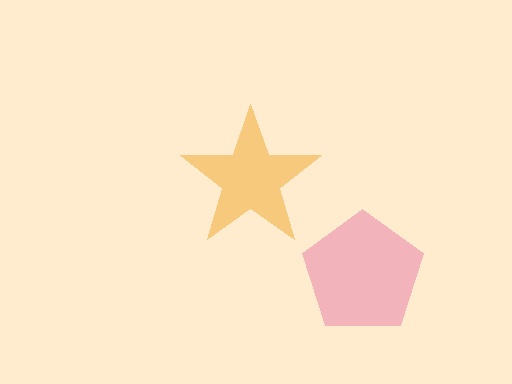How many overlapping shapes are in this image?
There are 2 overlapping shapes in the image.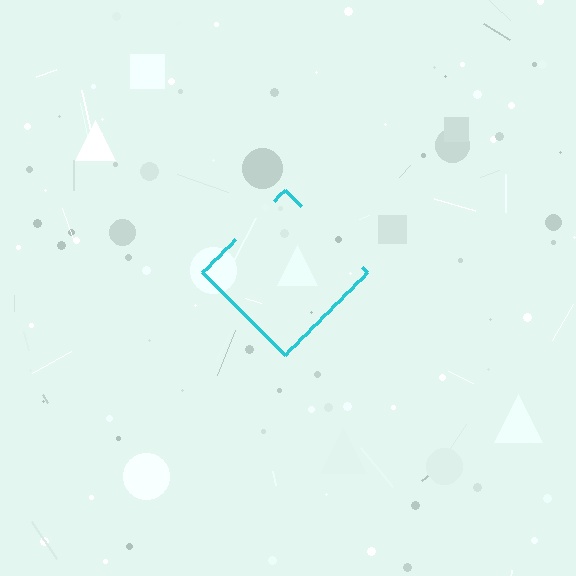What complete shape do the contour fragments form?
The contour fragments form a diamond.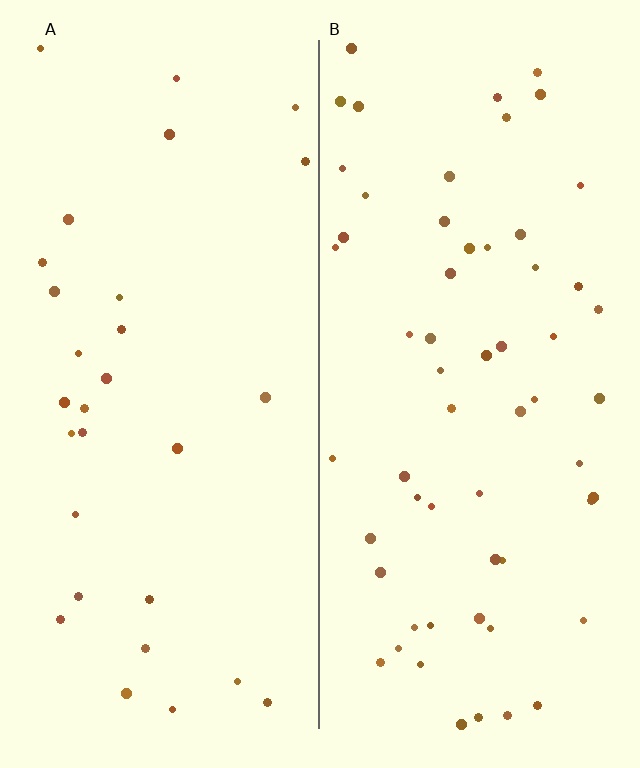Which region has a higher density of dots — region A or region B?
B (the right).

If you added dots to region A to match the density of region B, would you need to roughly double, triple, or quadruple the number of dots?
Approximately double.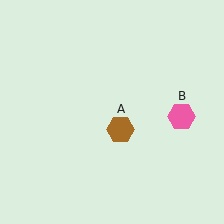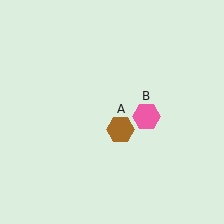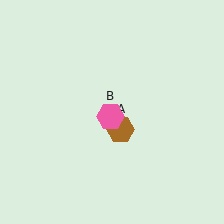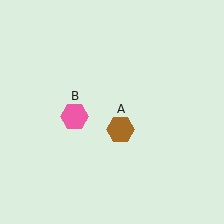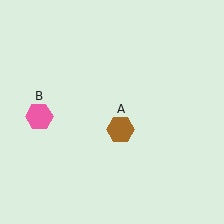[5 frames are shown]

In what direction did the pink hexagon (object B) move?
The pink hexagon (object B) moved left.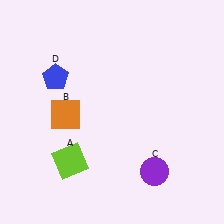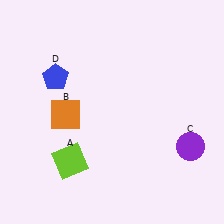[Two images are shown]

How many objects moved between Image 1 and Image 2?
1 object moved between the two images.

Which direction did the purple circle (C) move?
The purple circle (C) moved right.